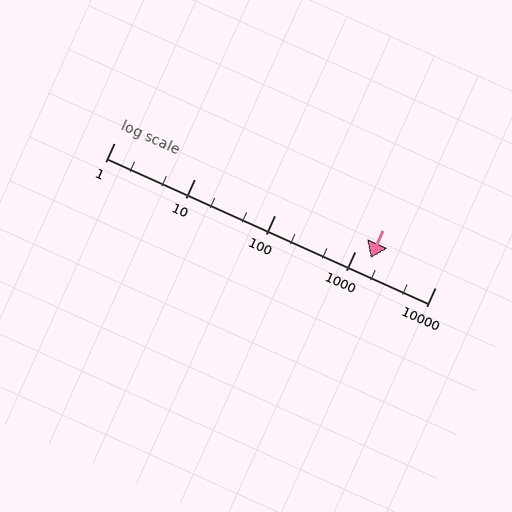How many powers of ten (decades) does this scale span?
The scale spans 4 decades, from 1 to 10000.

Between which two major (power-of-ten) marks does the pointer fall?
The pointer is between 1000 and 10000.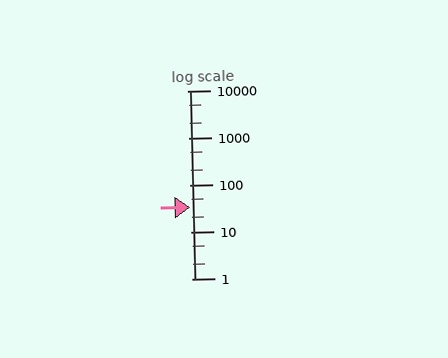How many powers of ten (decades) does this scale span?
The scale spans 4 decades, from 1 to 10000.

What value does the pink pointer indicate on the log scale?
The pointer indicates approximately 34.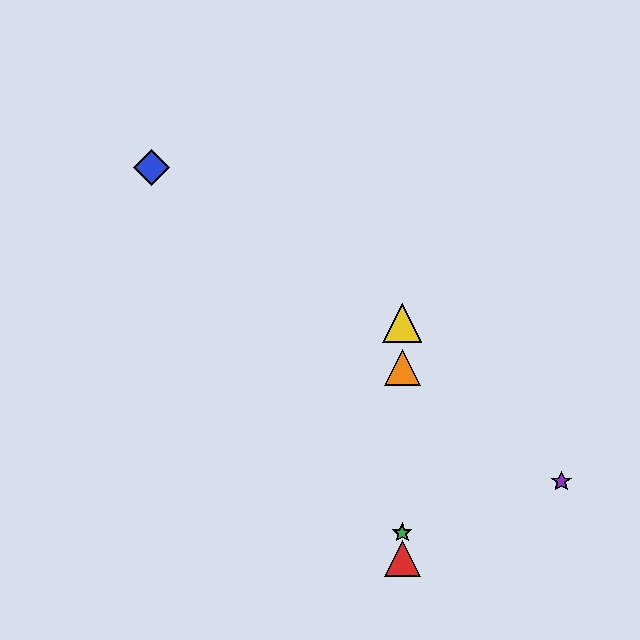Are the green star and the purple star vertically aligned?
No, the green star is at x≈402 and the purple star is at x≈561.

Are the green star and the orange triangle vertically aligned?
Yes, both are at x≈402.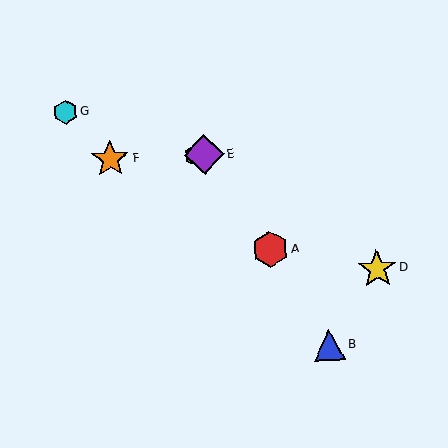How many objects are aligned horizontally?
3 objects (C, E, F) are aligned horizontally.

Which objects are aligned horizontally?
Objects C, E, F are aligned horizontally.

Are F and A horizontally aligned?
No, F is at y≈159 and A is at y≈250.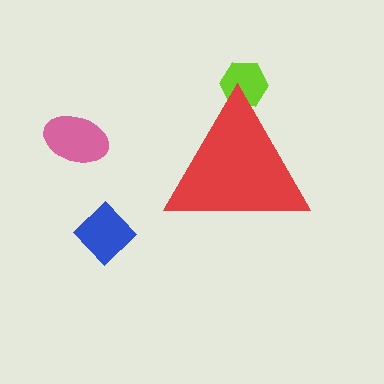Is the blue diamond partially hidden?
No, the blue diamond is fully visible.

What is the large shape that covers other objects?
A red triangle.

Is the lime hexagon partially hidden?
Yes, the lime hexagon is partially hidden behind the red triangle.